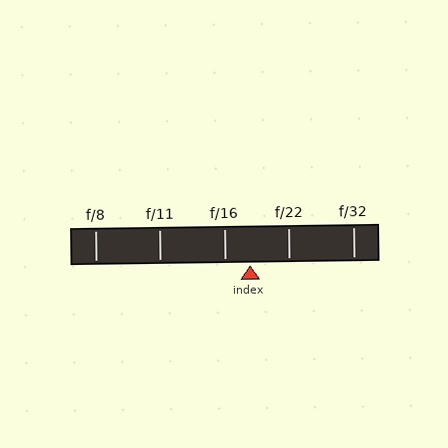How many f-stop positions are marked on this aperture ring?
There are 5 f-stop positions marked.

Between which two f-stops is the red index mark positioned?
The index mark is between f/16 and f/22.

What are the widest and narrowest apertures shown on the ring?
The widest aperture shown is f/8 and the narrowest is f/32.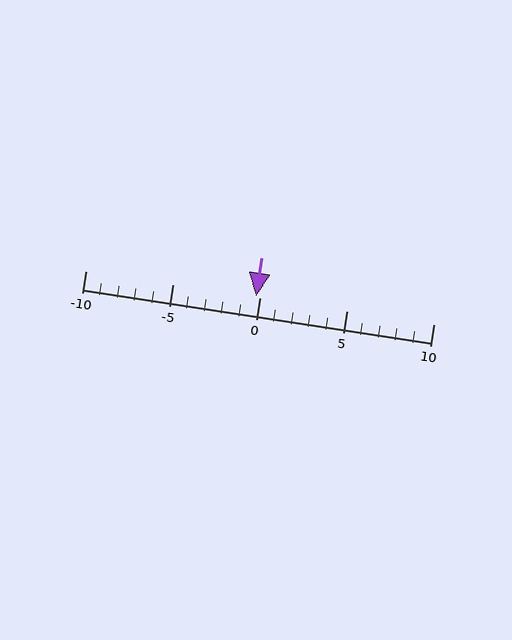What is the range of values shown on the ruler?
The ruler shows values from -10 to 10.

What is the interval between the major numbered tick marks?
The major tick marks are spaced 5 units apart.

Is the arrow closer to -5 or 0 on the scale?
The arrow is closer to 0.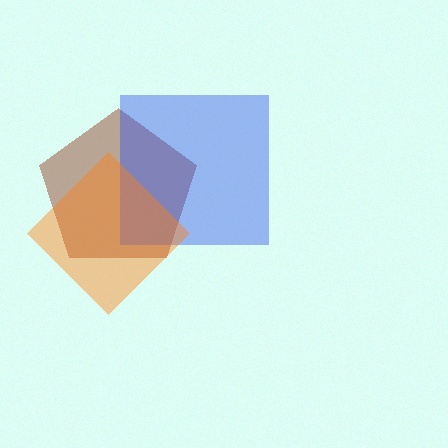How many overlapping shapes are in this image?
There are 3 overlapping shapes in the image.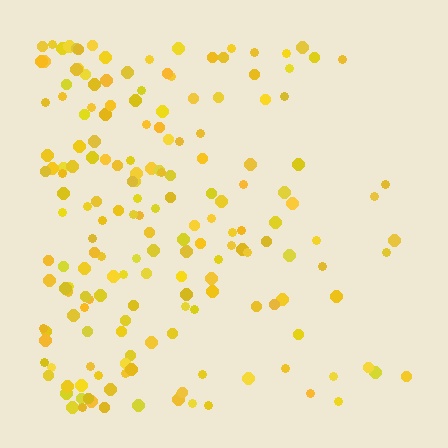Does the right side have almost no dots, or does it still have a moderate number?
Still a moderate number, just noticeably fewer than the left.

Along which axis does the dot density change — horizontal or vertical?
Horizontal.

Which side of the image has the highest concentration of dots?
The left.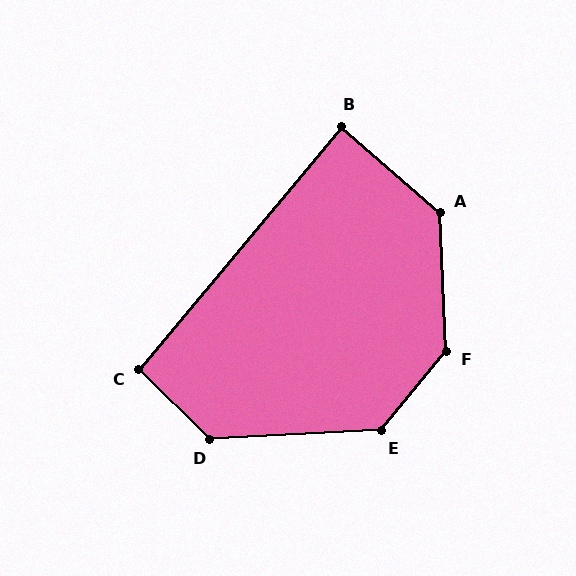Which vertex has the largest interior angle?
F, at approximately 138 degrees.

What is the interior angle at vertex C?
Approximately 95 degrees (approximately right).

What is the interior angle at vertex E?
Approximately 132 degrees (obtuse).